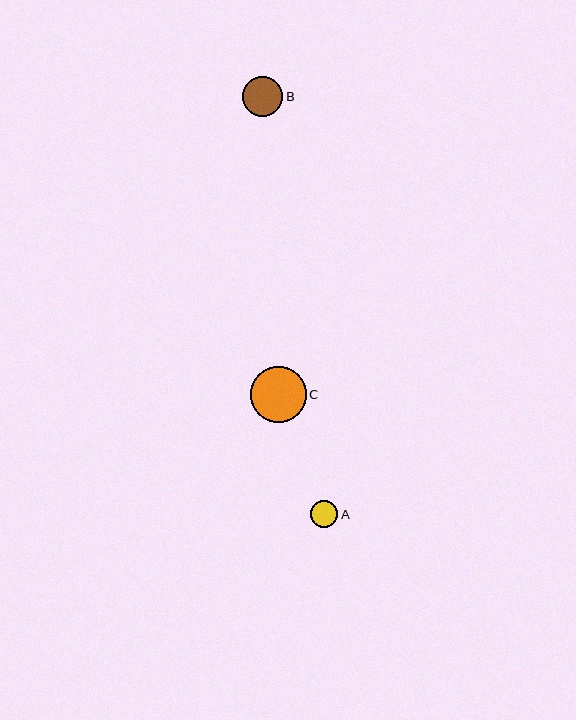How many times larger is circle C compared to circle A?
Circle C is approximately 2.0 times the size of circle A.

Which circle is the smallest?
Circle A is the smallest with a size of approximately 28 pixels.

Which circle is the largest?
Circle C is the largest with a size of approximately 56 pixels.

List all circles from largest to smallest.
From largest to smallest: C, B, A.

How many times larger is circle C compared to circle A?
Circle C is approximately 2.0 times the size of circle A.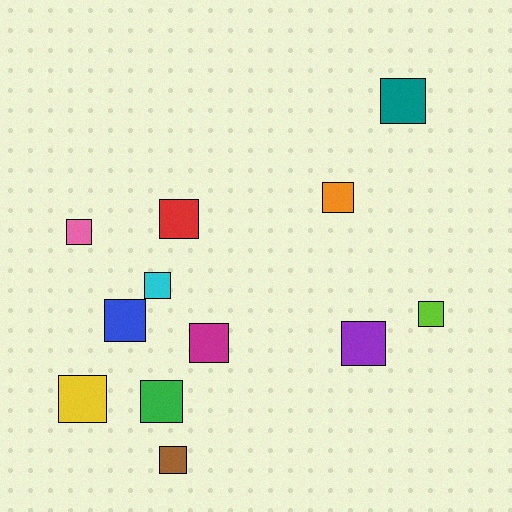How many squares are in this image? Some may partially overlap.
There are 12 squares.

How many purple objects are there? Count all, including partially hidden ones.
There is 1 purple object.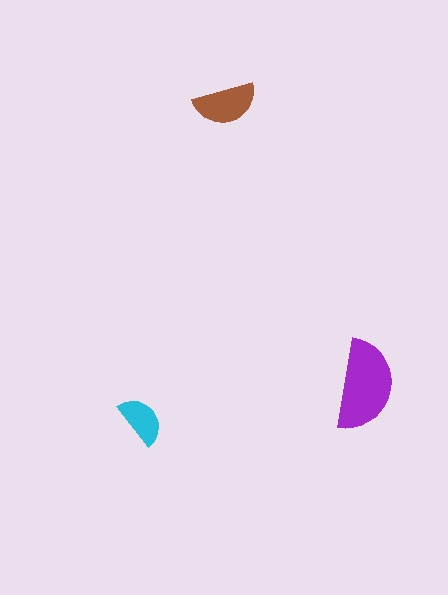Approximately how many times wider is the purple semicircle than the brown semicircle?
About 1.5 times wider.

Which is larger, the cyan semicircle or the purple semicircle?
The purple one.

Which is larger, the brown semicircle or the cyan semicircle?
The brown one.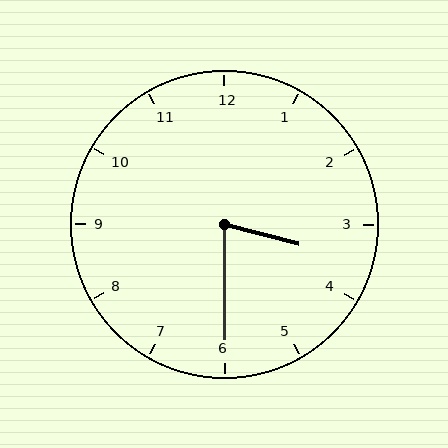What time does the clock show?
3:30.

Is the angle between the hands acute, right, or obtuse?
It is acute.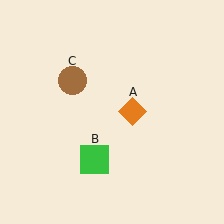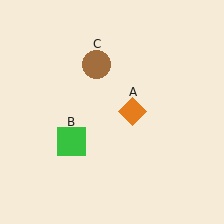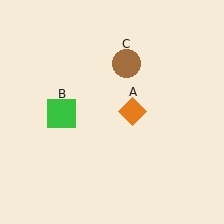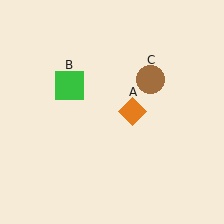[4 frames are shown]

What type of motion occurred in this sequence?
The green square (object B), brown circle (object C) rotated clockwise around the center of the scene.